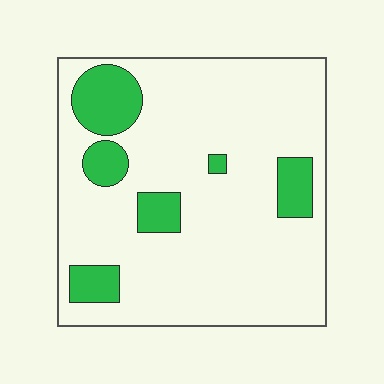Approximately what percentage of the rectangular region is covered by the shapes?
Approximately 15%.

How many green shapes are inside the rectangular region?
6.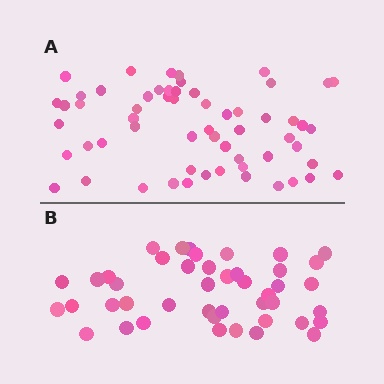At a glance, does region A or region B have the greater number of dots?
Region A (the top region) has more dots.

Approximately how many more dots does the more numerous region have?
Region A has approximately 15 more dots than region B.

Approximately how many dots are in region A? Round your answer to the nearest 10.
About 60 dots. (The exact count is 59, which rounds to 60.)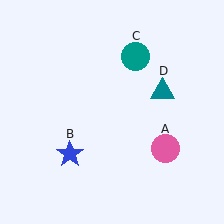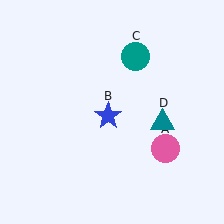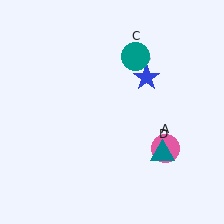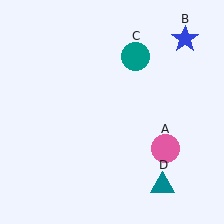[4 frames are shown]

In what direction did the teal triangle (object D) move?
The teal triangle (object D) moved down.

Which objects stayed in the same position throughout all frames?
Pink circle (object A) and teal circle (object C) remained stationary.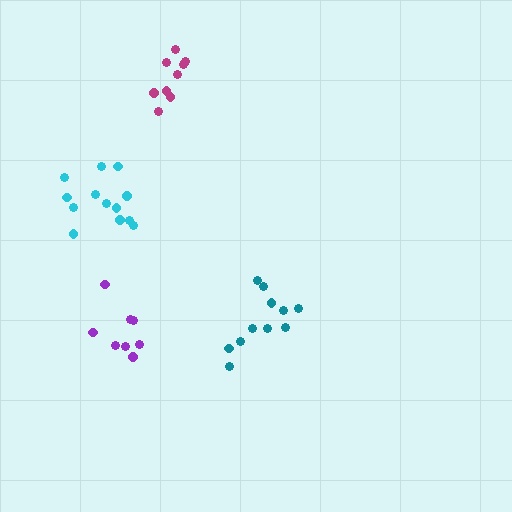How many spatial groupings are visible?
There are 4 spatial groupings.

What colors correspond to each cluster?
The clusters are colored: purple, teal, cyan, magenta.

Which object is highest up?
The magenta cluster is topmost.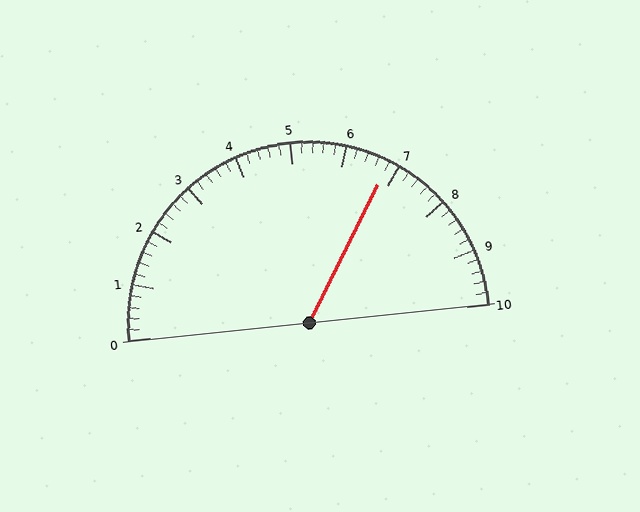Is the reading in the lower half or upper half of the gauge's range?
The reading is in the upper half of the range (0 to 10).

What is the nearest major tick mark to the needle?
The nearest major tick mark is 7.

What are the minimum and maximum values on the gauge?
The gauge ranges from 0 to 10.